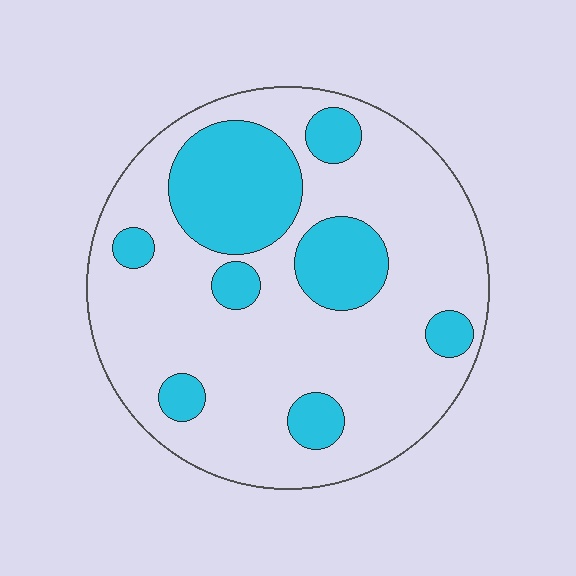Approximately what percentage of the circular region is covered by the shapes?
Approximately 25%.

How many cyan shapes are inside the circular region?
8.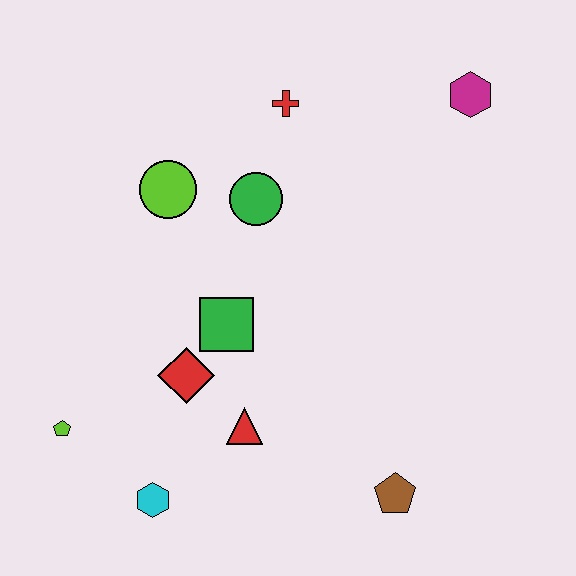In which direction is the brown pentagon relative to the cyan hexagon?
The brown pentagon is to the right of the cyan hexagon.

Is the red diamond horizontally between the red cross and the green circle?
No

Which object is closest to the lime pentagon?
The cyan hexagon is closest to the lime pentagon.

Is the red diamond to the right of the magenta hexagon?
No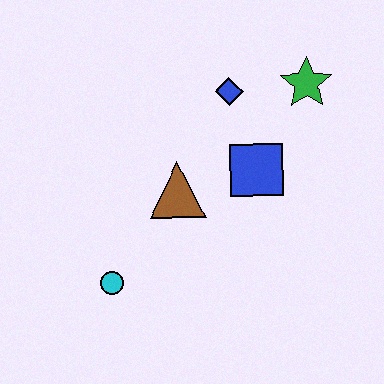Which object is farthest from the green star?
The cyan circle is farthest from the green star.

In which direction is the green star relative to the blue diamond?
The green star is to the right of the blue diamond.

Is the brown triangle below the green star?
Yes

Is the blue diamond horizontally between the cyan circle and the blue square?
Yes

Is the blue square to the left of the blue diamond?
No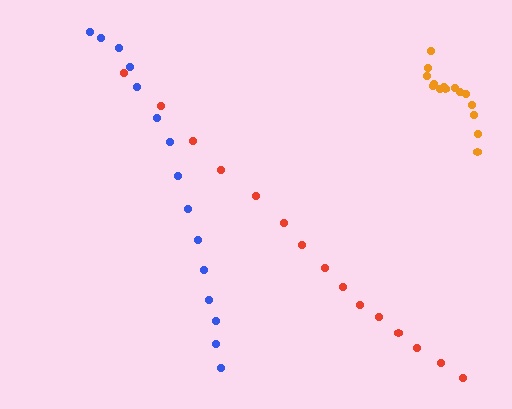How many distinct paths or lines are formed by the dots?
There are 3 distinct paths.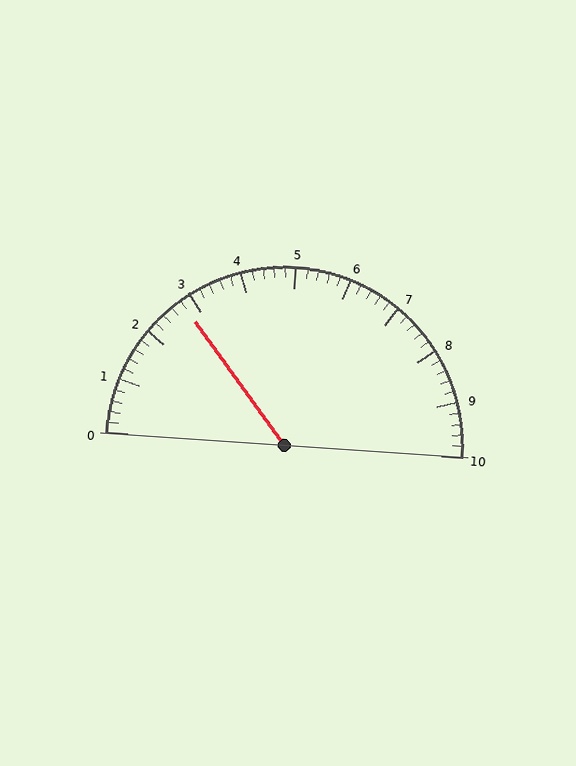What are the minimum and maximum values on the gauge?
The gauge ranges from 0 to 10.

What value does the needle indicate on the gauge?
The needle indicates approximately 2.8.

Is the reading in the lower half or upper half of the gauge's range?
The reading is in the lower half of the range (0 to 10).